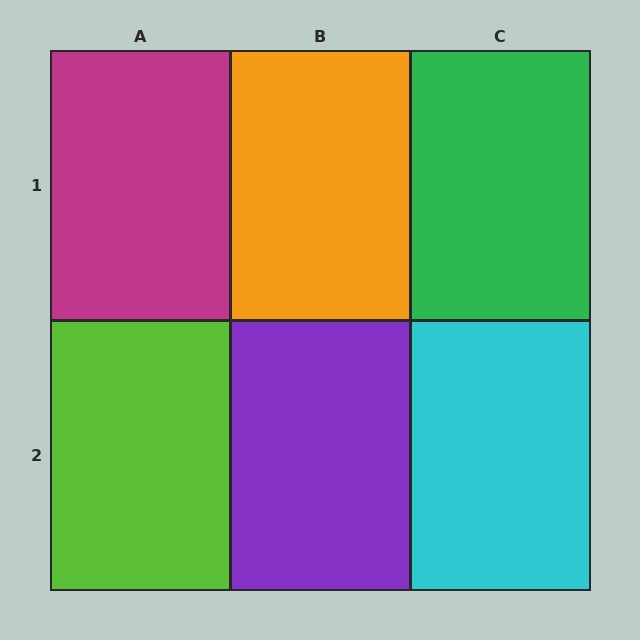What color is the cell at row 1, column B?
Orange.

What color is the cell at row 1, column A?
Magenta.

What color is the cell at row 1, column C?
Green.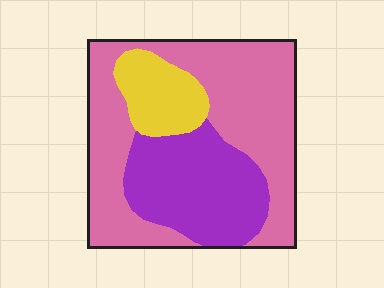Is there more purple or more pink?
Pink.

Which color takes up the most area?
Pink, at roughly 55%.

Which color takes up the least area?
Yellow, at roughly 15%.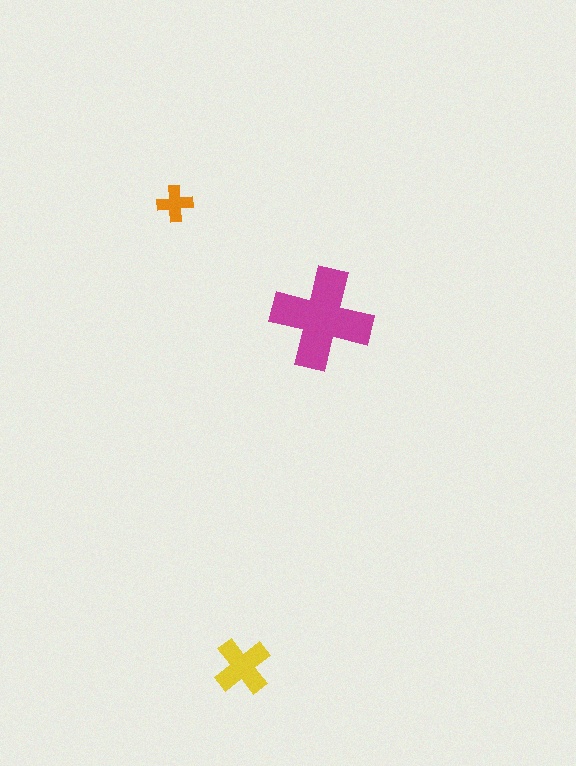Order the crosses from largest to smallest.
the magenta one, the yellow one, the orange one.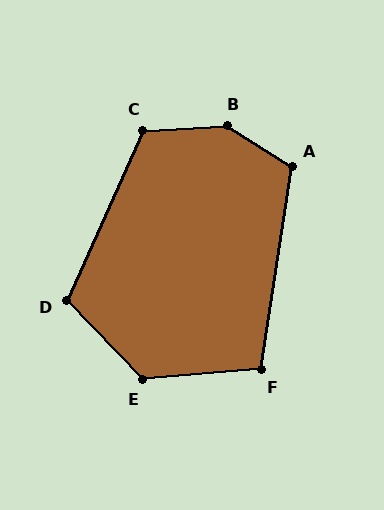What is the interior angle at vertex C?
Approximately 117 degrees (obtuse).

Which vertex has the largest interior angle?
B, at approximately 145 degrees.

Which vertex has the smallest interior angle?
F, at approximately 103 degrees.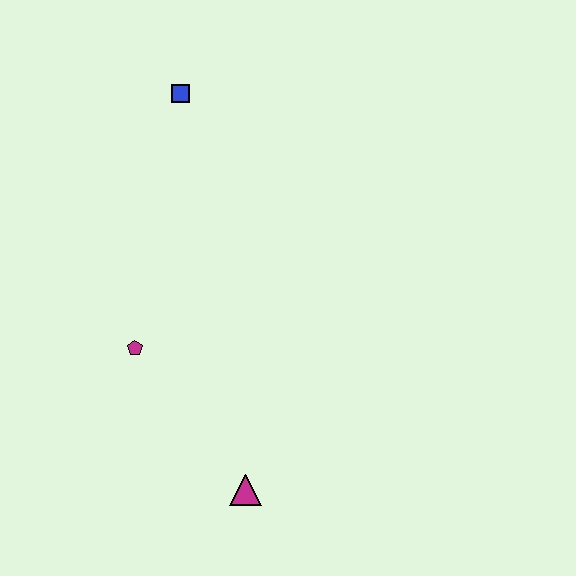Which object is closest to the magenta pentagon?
The magenta triangle is closest to the magenta pentagon.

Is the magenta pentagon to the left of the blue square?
Yes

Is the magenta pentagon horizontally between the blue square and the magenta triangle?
No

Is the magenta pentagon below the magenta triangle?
No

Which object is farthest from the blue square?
The magenta triangle is farthest from the blue square.